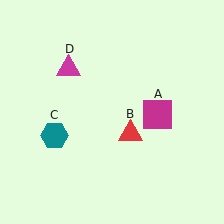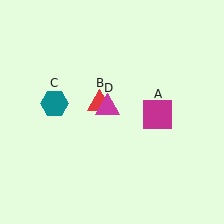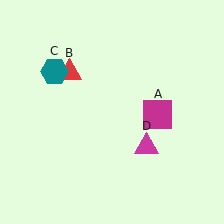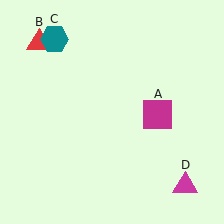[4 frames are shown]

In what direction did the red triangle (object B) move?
The red triangle (object B) moved up and to the left.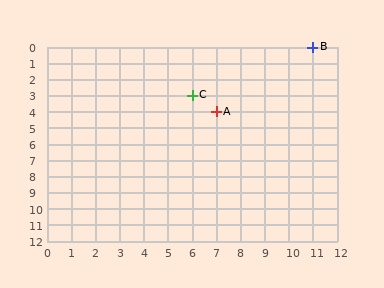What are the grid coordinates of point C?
Point C is at grid coordinates (6, 3).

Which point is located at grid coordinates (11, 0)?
Point B is at (11, 0).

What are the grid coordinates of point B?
Point B is at grid coordinates (11, 0).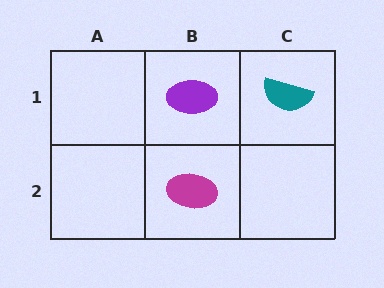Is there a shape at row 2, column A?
No, that cell is empty.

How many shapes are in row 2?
1 shape.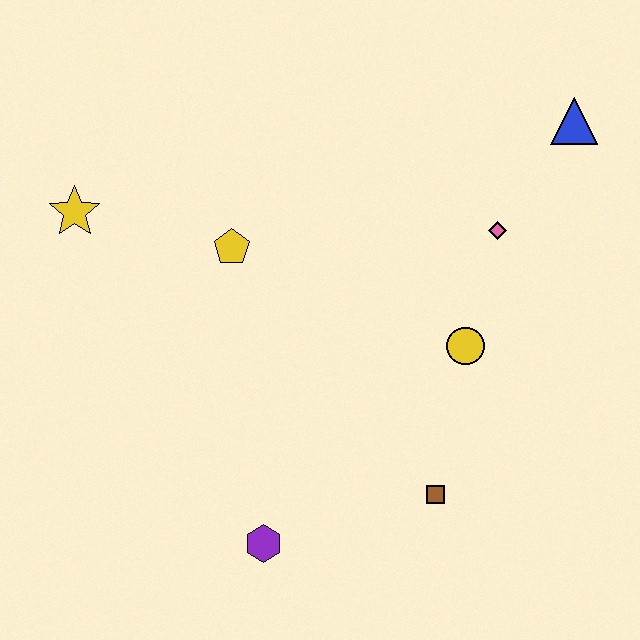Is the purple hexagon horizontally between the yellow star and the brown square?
Yes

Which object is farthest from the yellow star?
The blue triangle is farthest from the yellow star.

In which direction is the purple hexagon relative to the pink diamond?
The purple hexagon is below the pink diamond.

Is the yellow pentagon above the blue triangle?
No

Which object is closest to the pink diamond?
The yellow circle is closest to the pink diamond.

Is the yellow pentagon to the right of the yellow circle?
No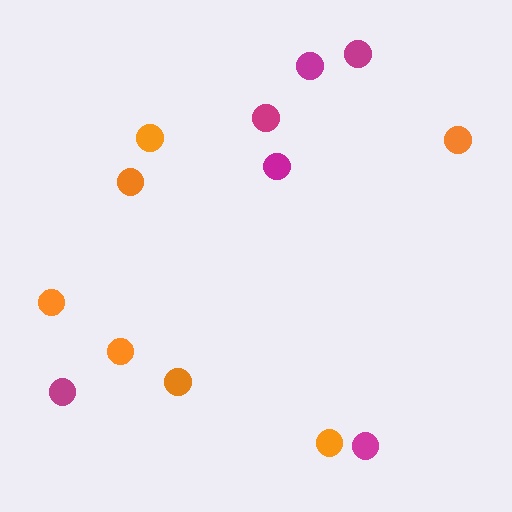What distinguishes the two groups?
There are 2 groups: one group of magenta circles (6) and one group of orange circles (7).